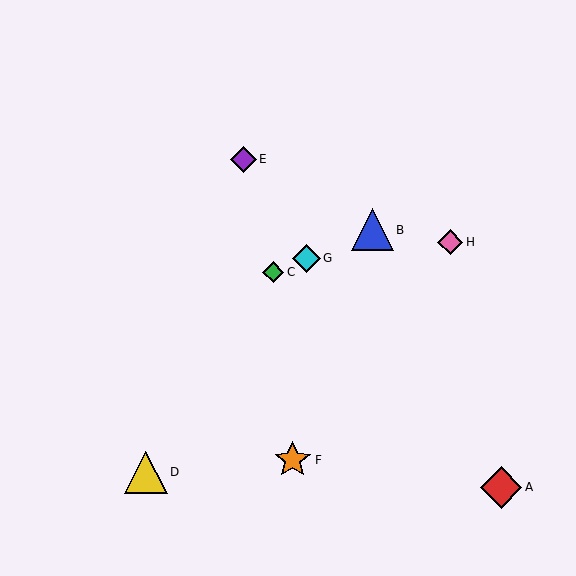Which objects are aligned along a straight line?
Objects B, C, G are aligned along a straight line.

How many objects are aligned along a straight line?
3 objects (B, C, G) are aligned along a straight line.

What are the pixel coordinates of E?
Object E is at (243, 159).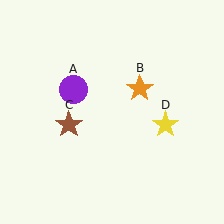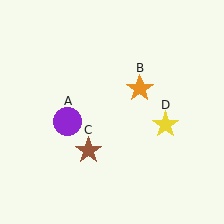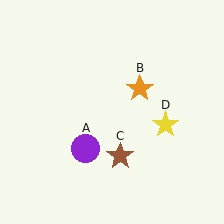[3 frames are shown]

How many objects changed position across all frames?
2 objects changed position: purple circle (object A), brown star (object C).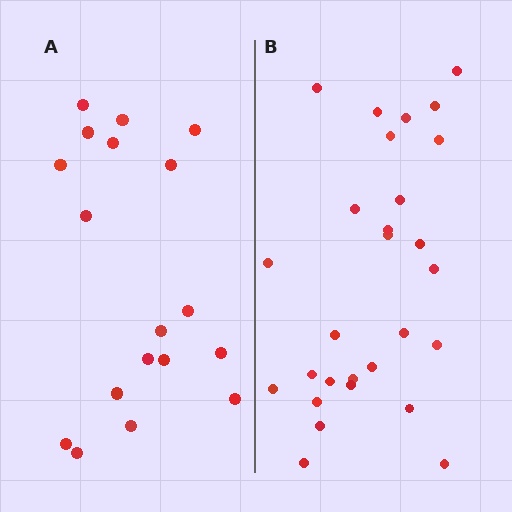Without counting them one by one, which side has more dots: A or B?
Region B (the right region) has more dots.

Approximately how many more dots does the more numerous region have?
Region B has roughly 10 or so more dots than region A.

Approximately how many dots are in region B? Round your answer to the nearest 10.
About 30 dots. (The exact count is 28, which rounds to 30.)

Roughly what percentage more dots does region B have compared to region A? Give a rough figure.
About 55% more.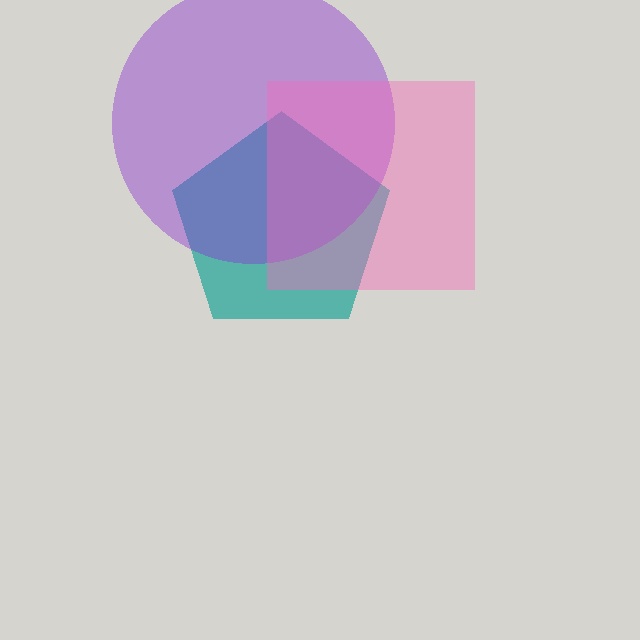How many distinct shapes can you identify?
There are 3 distinct shapes: a teal pentagon, a purple circle, a pink square.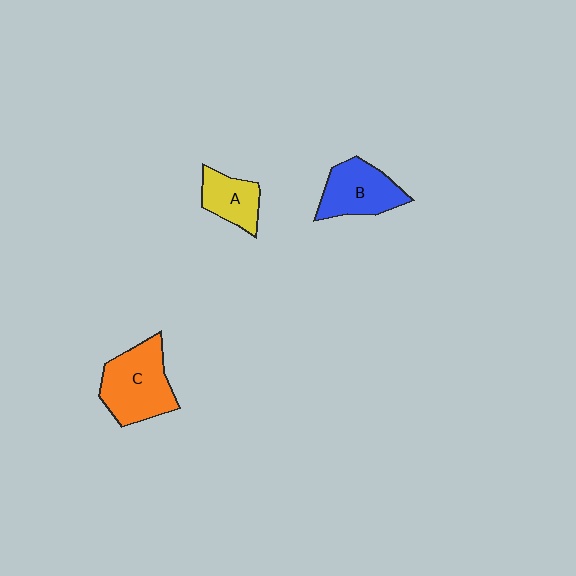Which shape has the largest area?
Shape C (orange).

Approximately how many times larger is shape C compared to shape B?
Approximately 1.2 times.